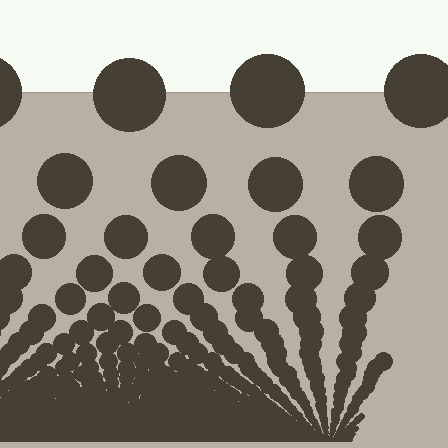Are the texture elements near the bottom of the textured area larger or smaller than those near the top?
Smaller. The gradient is inverted — elements near the bottom are smaller and denser.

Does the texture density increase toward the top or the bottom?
Density increases toward the bottom.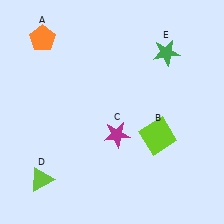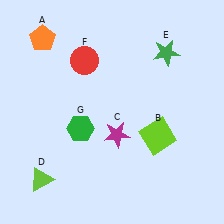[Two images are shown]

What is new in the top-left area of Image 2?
A red circle (F) was added in the top-left area of Image 2.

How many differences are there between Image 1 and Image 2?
There are 2 differences between the two images.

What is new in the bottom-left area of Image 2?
A green hexagon (G) was added in the bottom-left area of Image 2.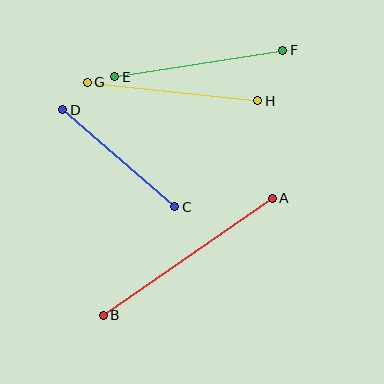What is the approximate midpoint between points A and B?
The midpoint is at approximately (188, 257) pixels.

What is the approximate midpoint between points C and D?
The midpoint is at approximately (119, 158) pixels.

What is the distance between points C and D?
The distance is approximately 148 pixels.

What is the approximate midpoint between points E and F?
The midpoint is at approximately (199, 63) pixels.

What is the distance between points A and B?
The distance is approximately 206 pixels.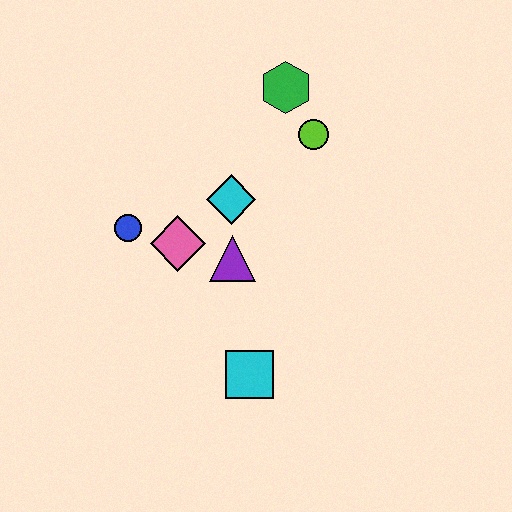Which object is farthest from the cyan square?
The green hexagon is farthest from the cyan square.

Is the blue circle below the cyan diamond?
Yes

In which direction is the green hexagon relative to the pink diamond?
The green hexagon is above the pink diamond.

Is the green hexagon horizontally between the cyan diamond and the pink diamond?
No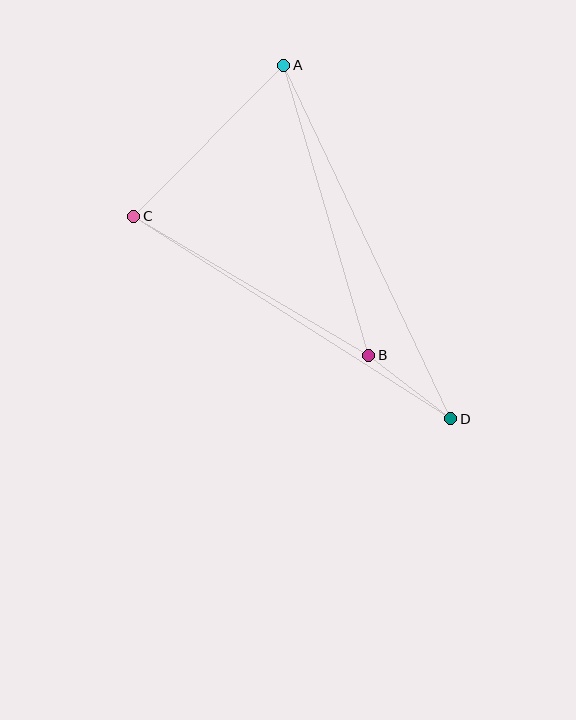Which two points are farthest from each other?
Points A and D are farthest from each other.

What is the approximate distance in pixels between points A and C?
The distance between A and C is approximately 213 pixels.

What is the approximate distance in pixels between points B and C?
The distance between B and C is approximately 273 pixels.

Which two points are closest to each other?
Points B and D are closest to each other.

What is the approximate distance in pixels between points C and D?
The distance between C and D is approximately 376 pixels.